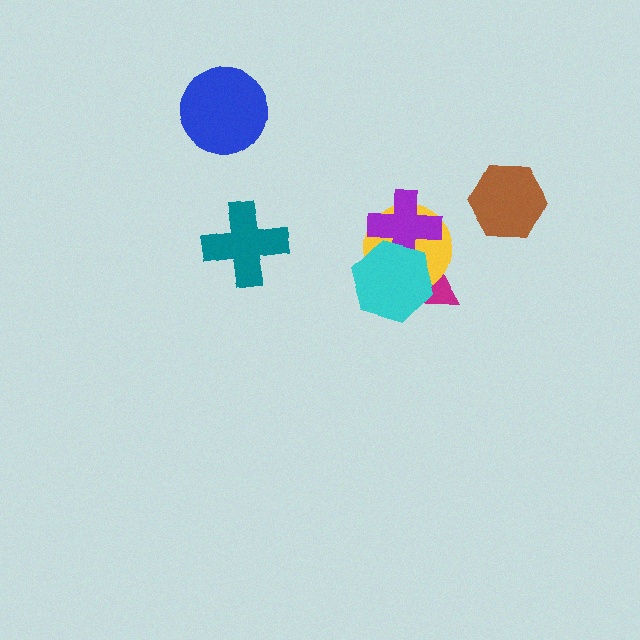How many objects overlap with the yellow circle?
3 objects overlap with the yellow circle.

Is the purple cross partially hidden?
Yes, it is partially covered by another shape.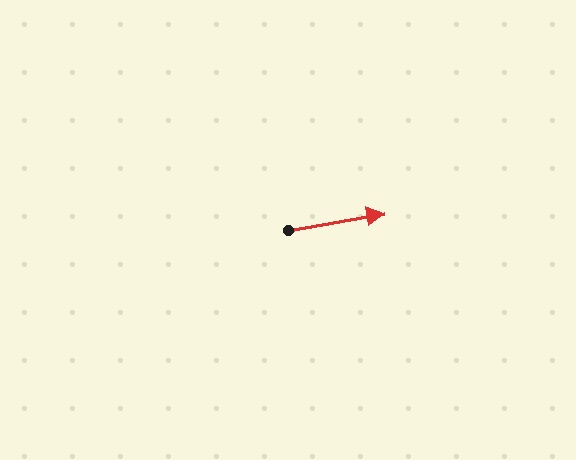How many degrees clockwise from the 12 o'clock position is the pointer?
Approximately 80 degrees.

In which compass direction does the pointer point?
East.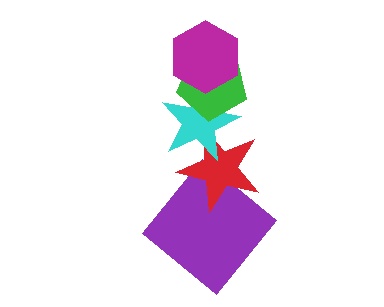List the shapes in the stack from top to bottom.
From top to bottom: the magenta hexagon, the green pentagon, the cyan star, the red star, the purple diamond.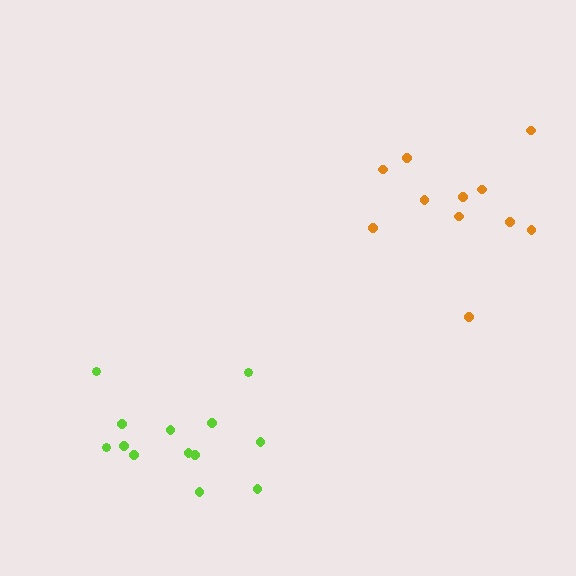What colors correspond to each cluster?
The clusters are colored: orange, lime.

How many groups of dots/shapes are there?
There are 2 groups.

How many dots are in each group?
Group 1: 11 dots, Group 2: 13 dots (24 total).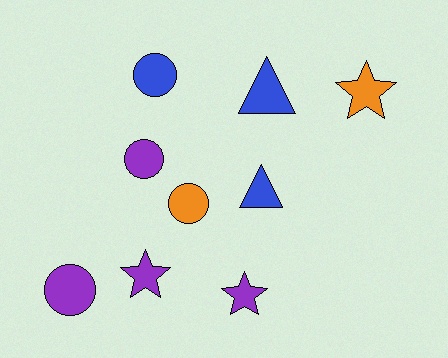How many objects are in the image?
There are 9 objects.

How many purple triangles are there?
There are no purple triangles.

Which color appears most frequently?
Purple, with 4 objects.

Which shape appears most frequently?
Circle, with 4 objects.